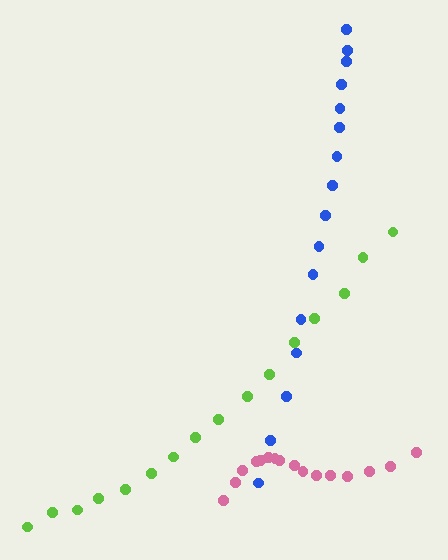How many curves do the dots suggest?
There are 3 distinct paths.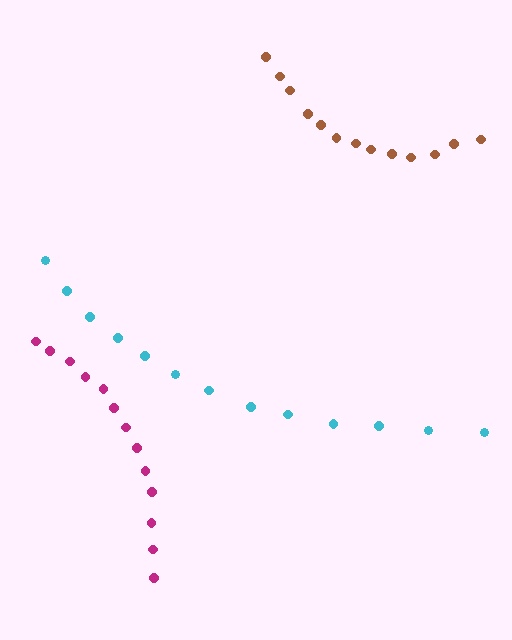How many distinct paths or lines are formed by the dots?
There are 3 distinct paths.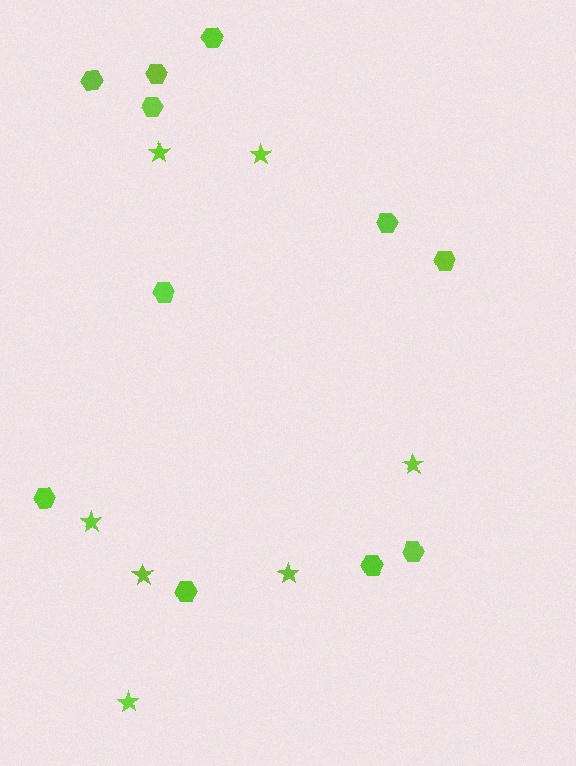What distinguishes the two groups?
There are 2 groups: one group of hexagons (11) and one group of stars (7).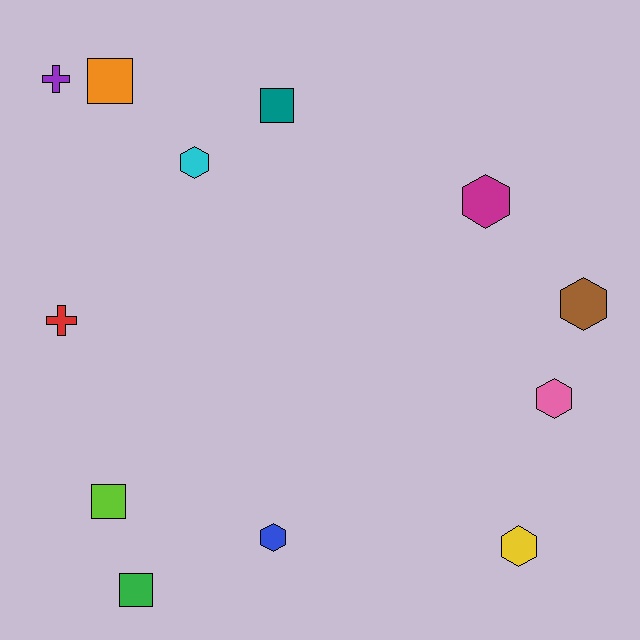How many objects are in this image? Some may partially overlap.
There are 12 objects.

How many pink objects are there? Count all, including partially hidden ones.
There is 1 pink object.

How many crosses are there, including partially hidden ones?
There are 2 crosses.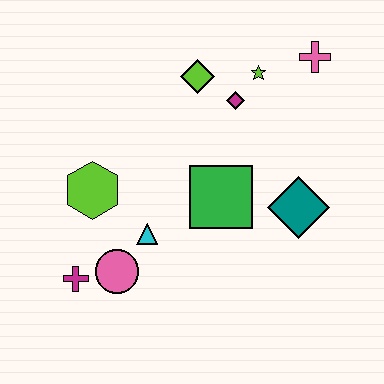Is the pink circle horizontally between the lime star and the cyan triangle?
No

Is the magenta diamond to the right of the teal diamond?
No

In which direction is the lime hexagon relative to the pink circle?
The lime hexagon is above the pink circle.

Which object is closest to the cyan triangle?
The pink circle is closest to the cyan triangle.